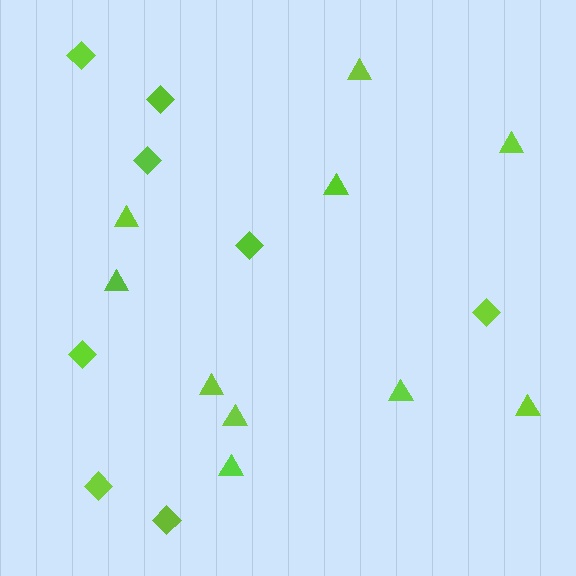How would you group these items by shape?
There are 2 groups: one group of triangles (10) and one group of diamonds (8).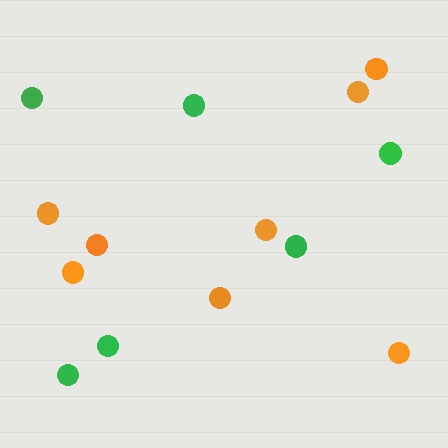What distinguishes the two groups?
There are 2 groups: one group of green circles (6) and one group of orange circles (8).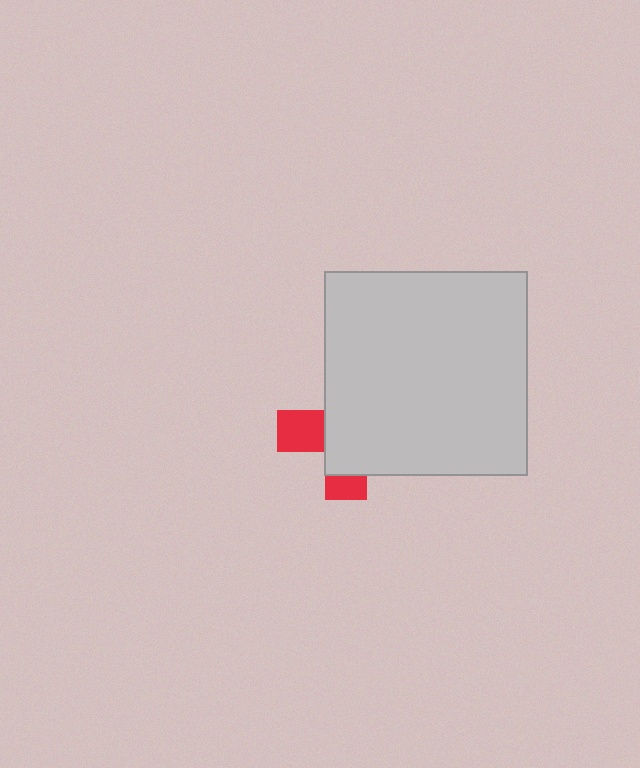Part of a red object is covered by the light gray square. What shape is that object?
It is a cross.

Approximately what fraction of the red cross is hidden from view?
Roughly 70% of the red cross is hidden behind the light gray square.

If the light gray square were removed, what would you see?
You would see the complete red cross.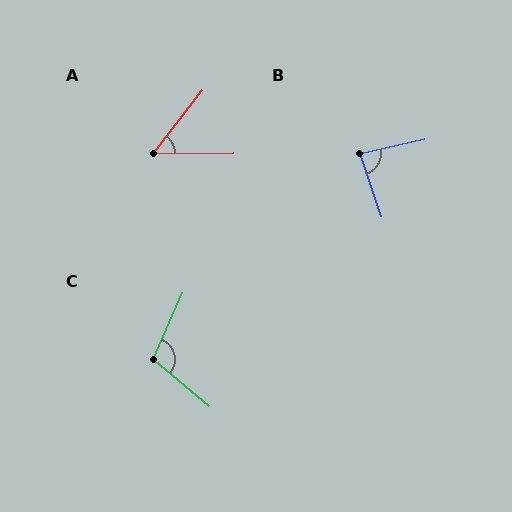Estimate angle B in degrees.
Approximately 84 degrees.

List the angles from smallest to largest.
A (52°), B (84°), C (106°).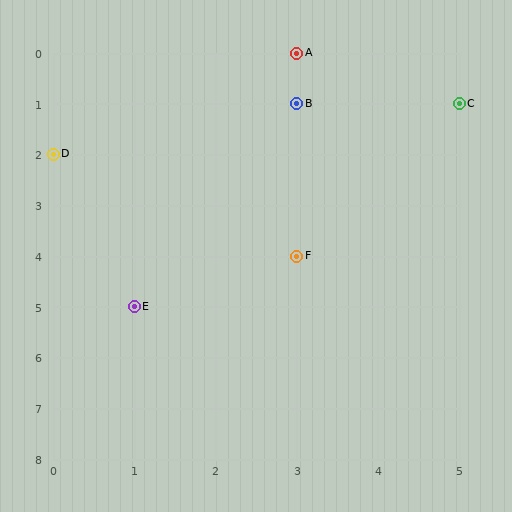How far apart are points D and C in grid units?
Points D and C are 5 columns and 1 row apart (about 5.1 grid units diagonally).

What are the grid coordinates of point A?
Point A is at grid coordinates (3, 0).